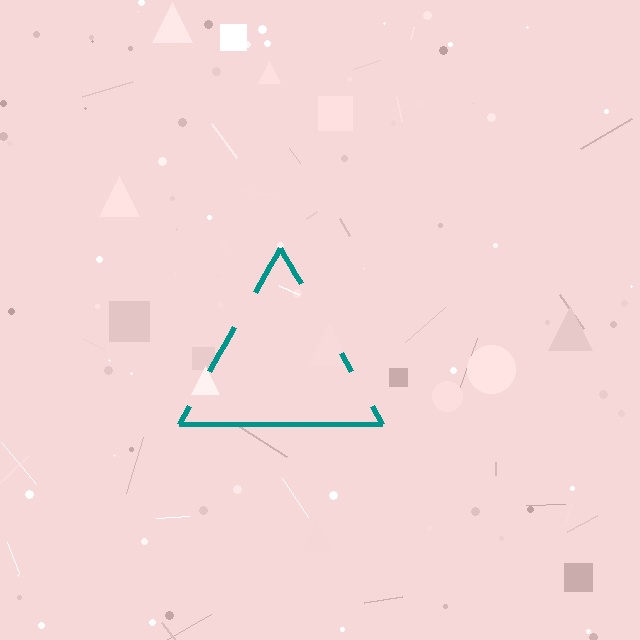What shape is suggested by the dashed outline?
The dashed outline suggests a triangle.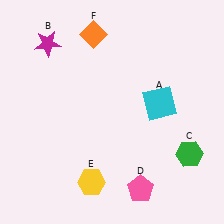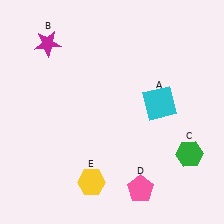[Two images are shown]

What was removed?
The orange diamond (F) was removed in Image 2.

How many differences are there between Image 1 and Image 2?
There is 1 difference between the two images.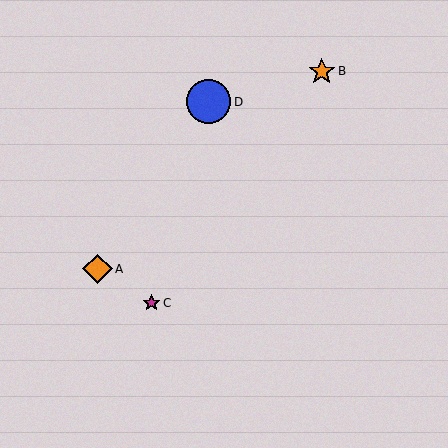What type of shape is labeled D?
Shape D is a blue circle.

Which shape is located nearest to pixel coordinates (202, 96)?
The blue circle (labeled D) at (209, 102) is nearest to that location.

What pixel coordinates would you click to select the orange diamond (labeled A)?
Click at (98, 269) to select the orange diamond A.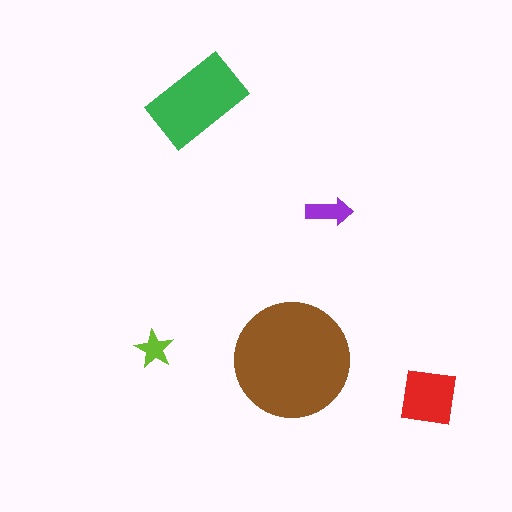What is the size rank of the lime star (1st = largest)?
5th.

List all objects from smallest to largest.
The lime star, the purple arrow, the red square, the green rectangle, the brown circle.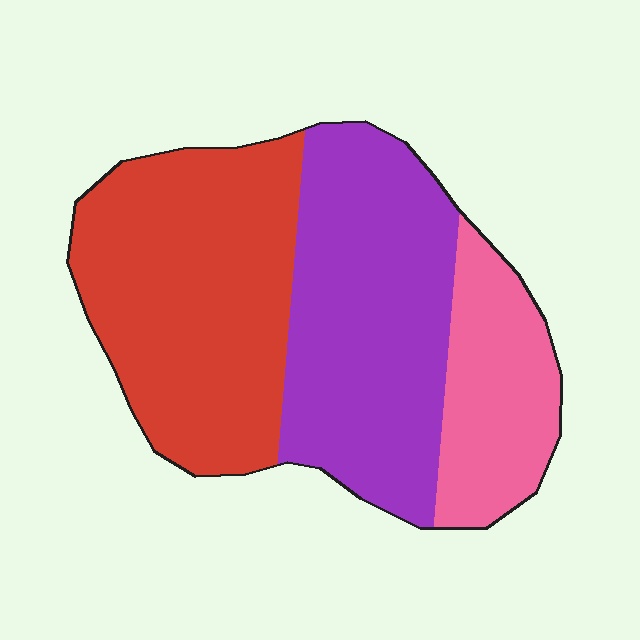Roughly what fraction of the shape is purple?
Purple covers 39% of the shape.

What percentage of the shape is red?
Red takes up about two fifths (2/5) of the shape.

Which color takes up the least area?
Pink, at roughly 20%.